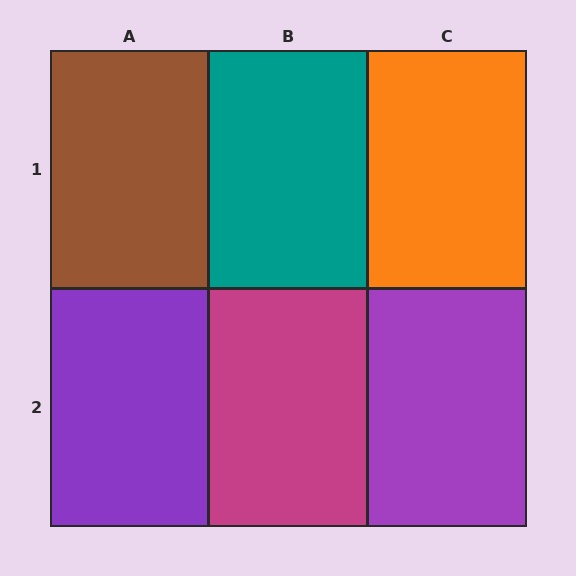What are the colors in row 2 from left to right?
Purple, magenta, purple.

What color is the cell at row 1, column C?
Orange.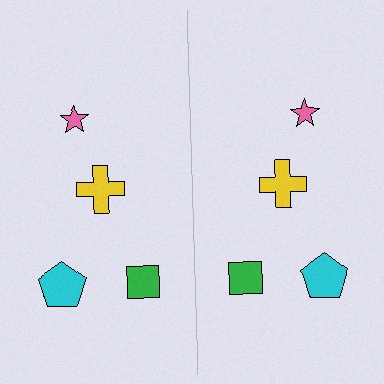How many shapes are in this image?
There are 8 shapes in this image.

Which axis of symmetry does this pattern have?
The pattern has a vertical axis of symmetry running through the center of the image.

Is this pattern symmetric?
Yes, this pattern has bilateral (reflection) symmetry.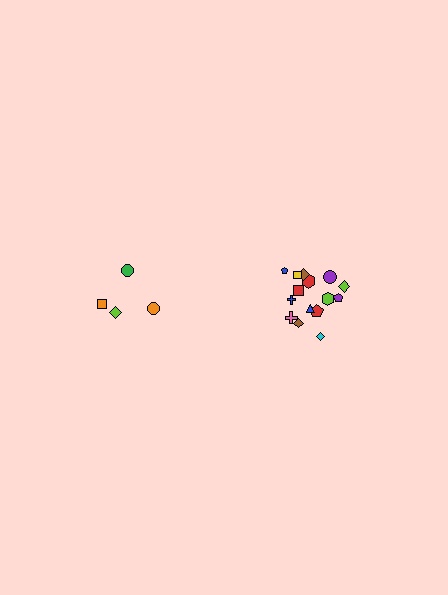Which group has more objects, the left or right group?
The right group.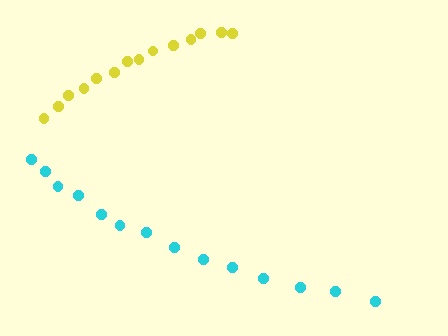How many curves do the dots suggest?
There are 2 distinct paths.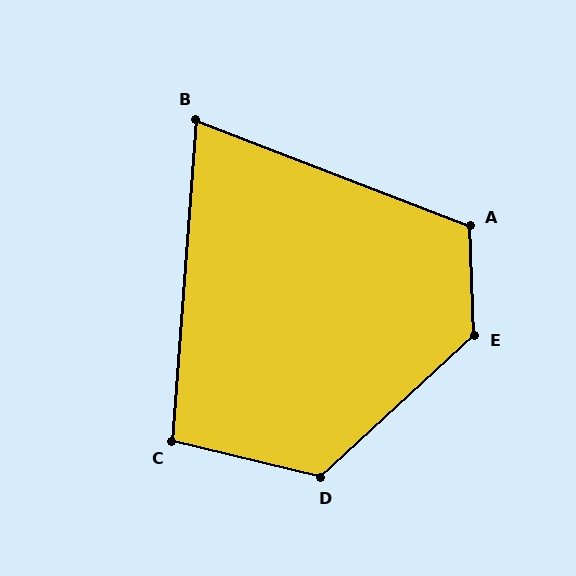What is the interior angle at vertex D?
Approximately 124 degrees (obtuse).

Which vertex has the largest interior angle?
E, at approximately 130 degrees.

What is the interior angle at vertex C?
Approximately 99 degrees (obtuse).